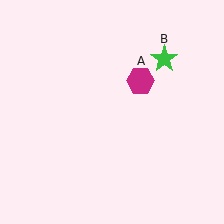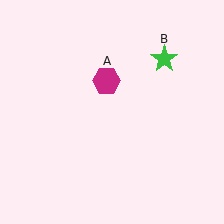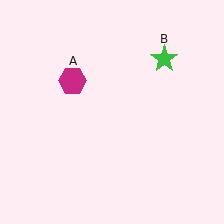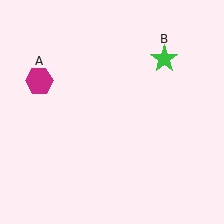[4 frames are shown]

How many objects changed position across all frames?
1 object changed position: magenta hexagon (object A).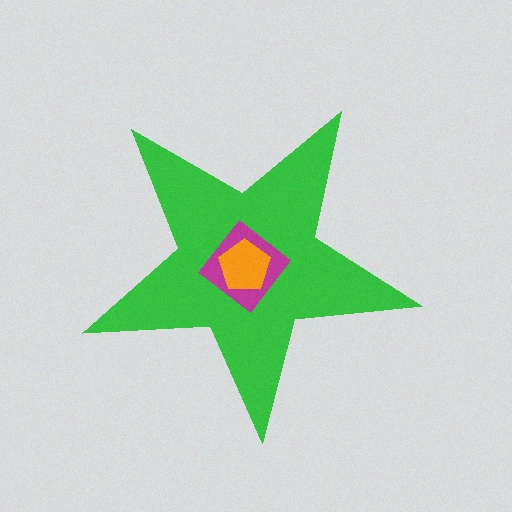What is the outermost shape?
The green star.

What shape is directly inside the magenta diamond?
The orange pentagon.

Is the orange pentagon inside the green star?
Yes.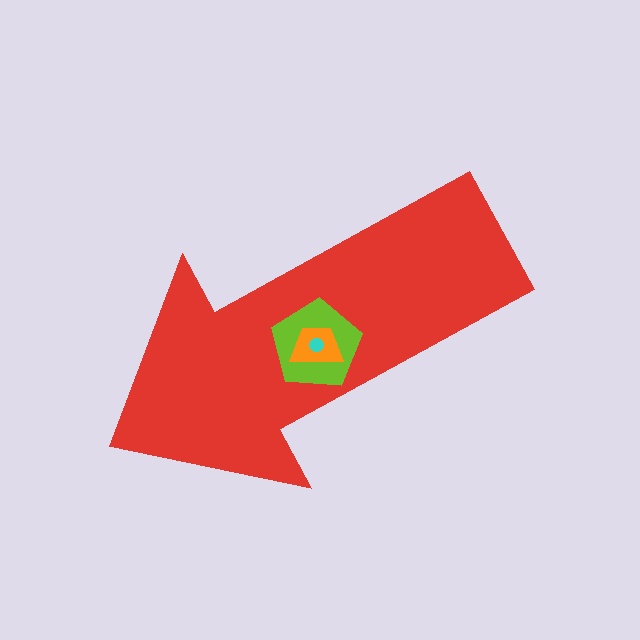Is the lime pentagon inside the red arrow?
Yes.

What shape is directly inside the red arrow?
The lime pentagon.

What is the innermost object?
The cyan circle.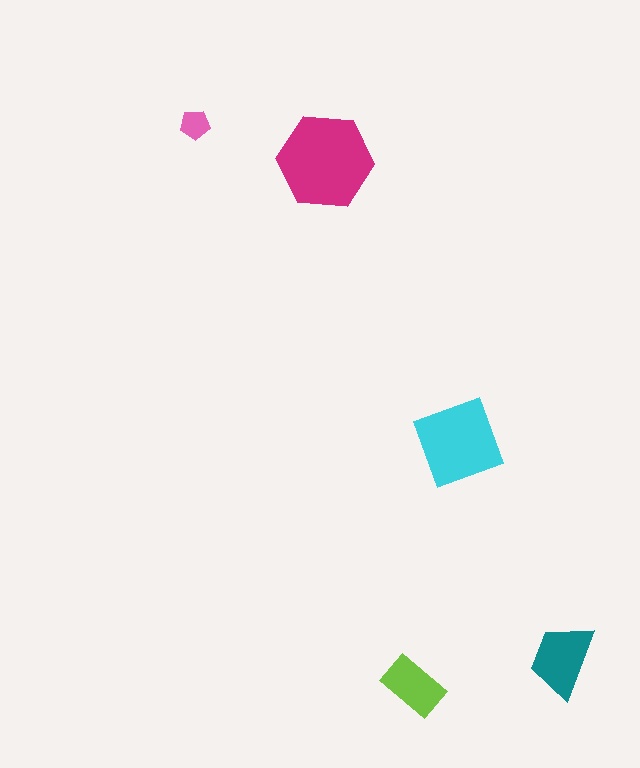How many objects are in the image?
There are 5 objects in the image.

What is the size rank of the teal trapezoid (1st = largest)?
3rd.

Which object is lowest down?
The lime rectangle is bottommost.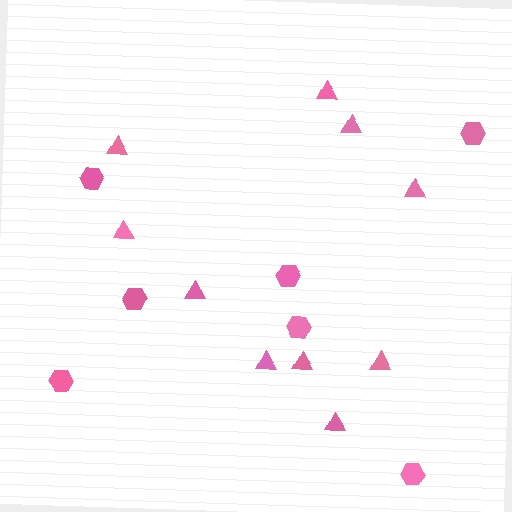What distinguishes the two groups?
There are 2 groups: one group of triangles (10) and one group of hexagons (7).